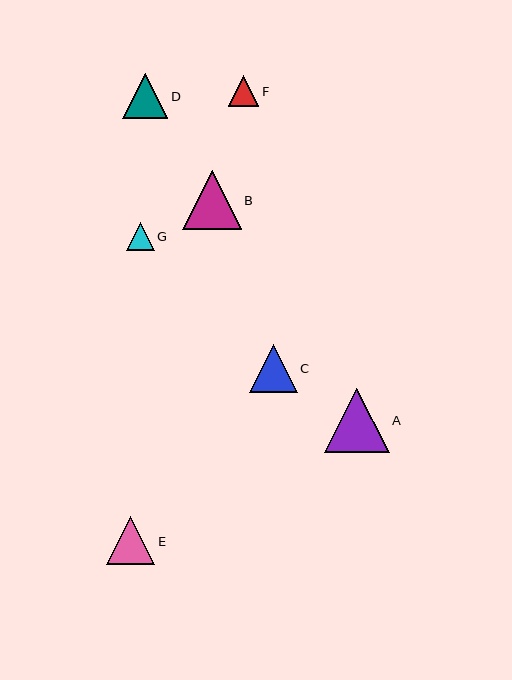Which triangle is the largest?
Triangle A is the largest with a size of approximately 65 pixels.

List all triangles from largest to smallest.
From largest to smallest: A, B, C, E, D, F, G.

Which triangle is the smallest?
Triangle G is the smallest with a size of approximately 28 pixels.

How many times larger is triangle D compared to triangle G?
Triangle D is approximately 1.6 times the size of triangle G.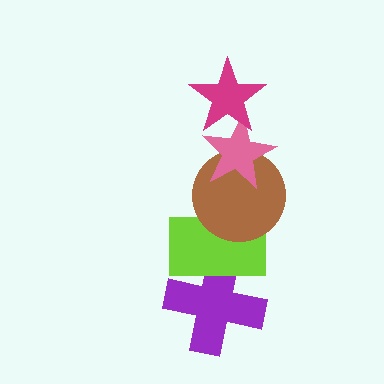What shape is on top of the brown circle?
The pink star is on top of the brown circle.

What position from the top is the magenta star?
The magenta star is 1st from the top.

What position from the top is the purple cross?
The purple cross is 5th from the top.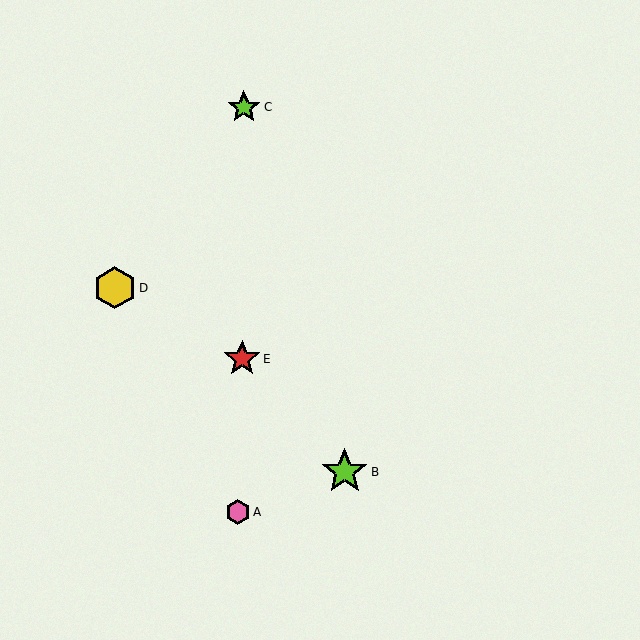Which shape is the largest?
The lime star (labeled B) is the largest.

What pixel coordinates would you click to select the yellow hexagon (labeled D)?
Click at (115, 288) to select the yellow hexagon D.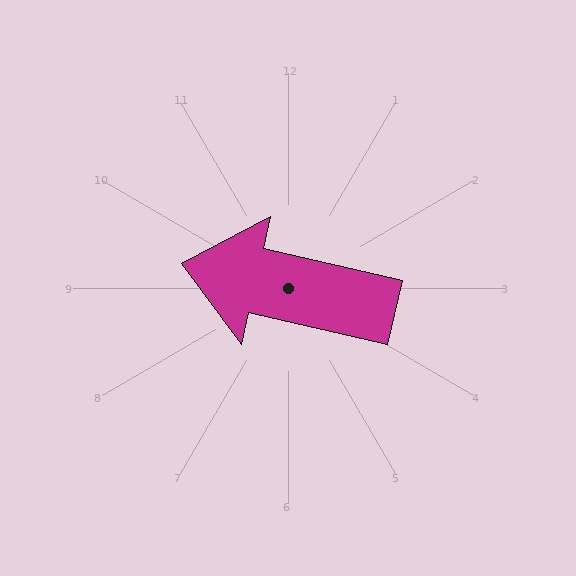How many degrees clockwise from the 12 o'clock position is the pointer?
Approximately 283 degrees.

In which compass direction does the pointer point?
West.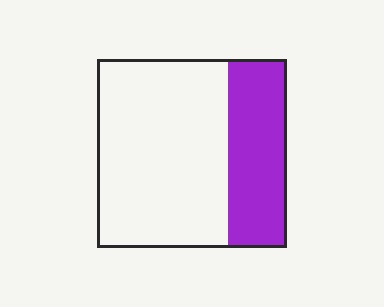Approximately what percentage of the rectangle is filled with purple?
Approximately 30%.